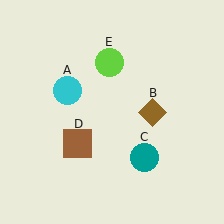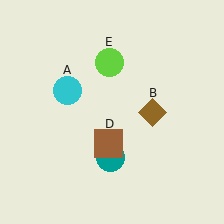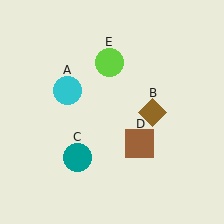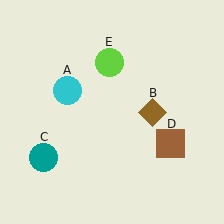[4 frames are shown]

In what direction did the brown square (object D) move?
The brown square (object D) moved right.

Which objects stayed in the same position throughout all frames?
Cyan circle (object A) and brown diamond (object B) and lime circle (object E) remained stationary.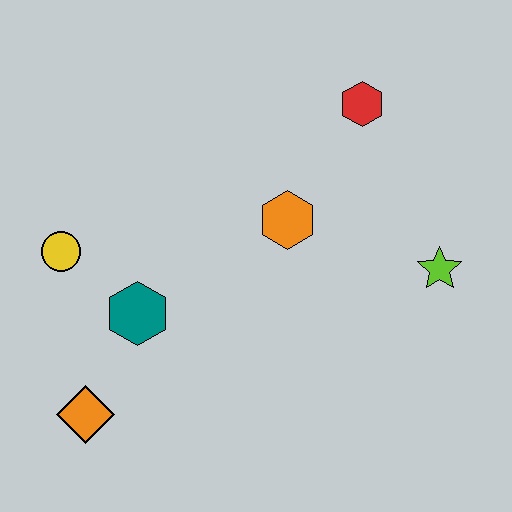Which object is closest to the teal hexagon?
The yellow circle is closest to the teal hexagon.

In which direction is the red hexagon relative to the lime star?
The red hexagon is above the lime star.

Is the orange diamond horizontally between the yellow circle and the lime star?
Yes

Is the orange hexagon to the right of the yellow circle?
Yes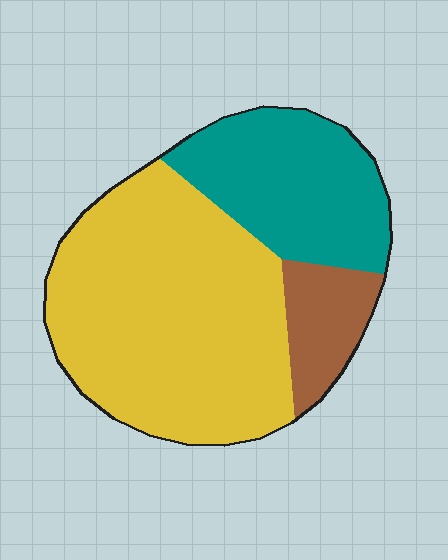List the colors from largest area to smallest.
From largest to smallest: yellow, teal, brown.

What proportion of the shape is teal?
Teal takes up about one quarter (1/4) of the shape.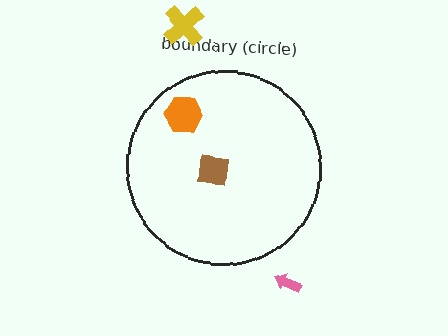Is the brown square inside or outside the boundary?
Inside.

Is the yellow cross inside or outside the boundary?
Outside.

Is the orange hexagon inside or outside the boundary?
Inside.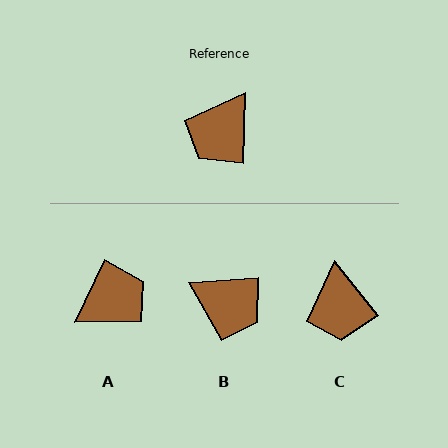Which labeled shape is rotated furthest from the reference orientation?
A, about 156 degrees away.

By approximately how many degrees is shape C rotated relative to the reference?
Approximately 41 degrees counter-clockwise.